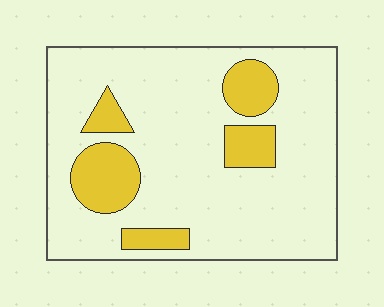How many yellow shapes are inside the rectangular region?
5.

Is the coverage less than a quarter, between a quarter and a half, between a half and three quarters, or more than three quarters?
Less than a quarter.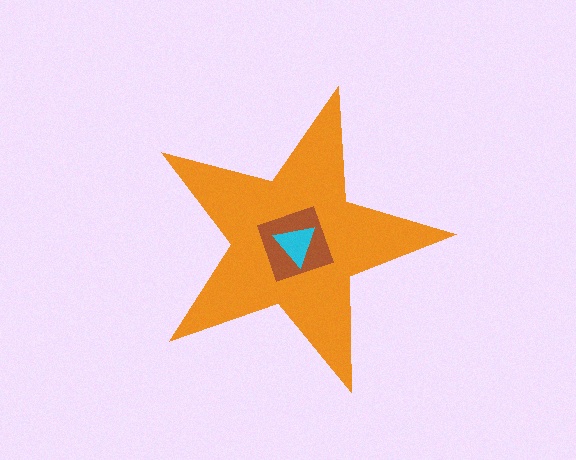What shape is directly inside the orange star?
The brown square.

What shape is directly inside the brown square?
The cyan triangle.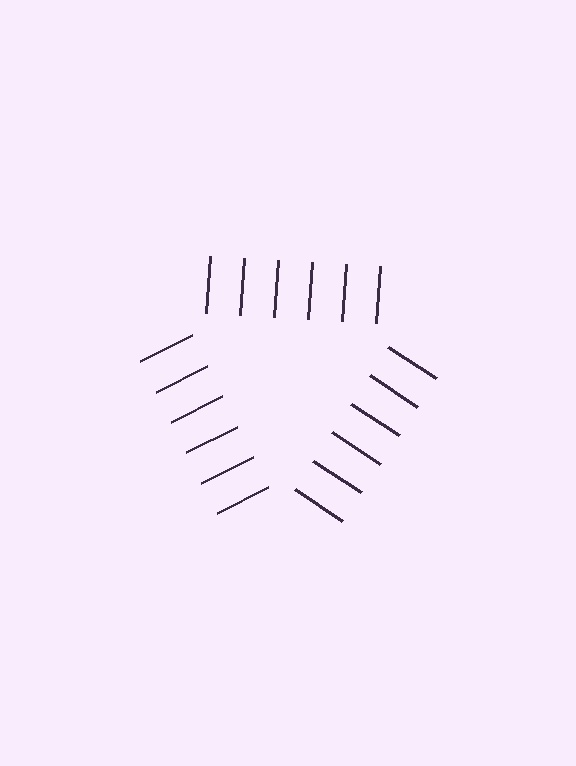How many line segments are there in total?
18 — 6 along each of the 3 edges.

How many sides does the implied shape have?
3 sides — the line-ends trace a triangle.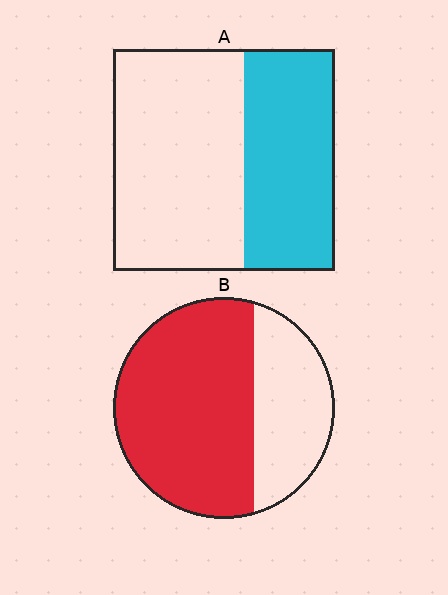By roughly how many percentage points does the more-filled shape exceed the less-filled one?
By roughly 25 percentage points (B over A).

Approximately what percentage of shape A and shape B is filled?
A is approximately 40% and B is approximately 65%.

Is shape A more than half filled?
No.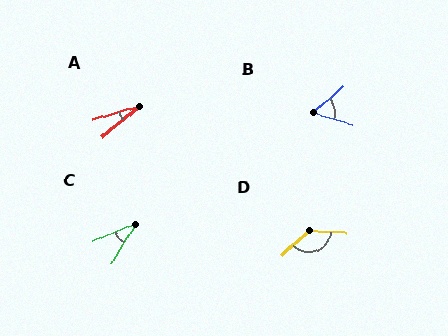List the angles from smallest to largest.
A (22°), C (36°), B (58°), D (133°).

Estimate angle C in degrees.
Approximately 36 degrees.